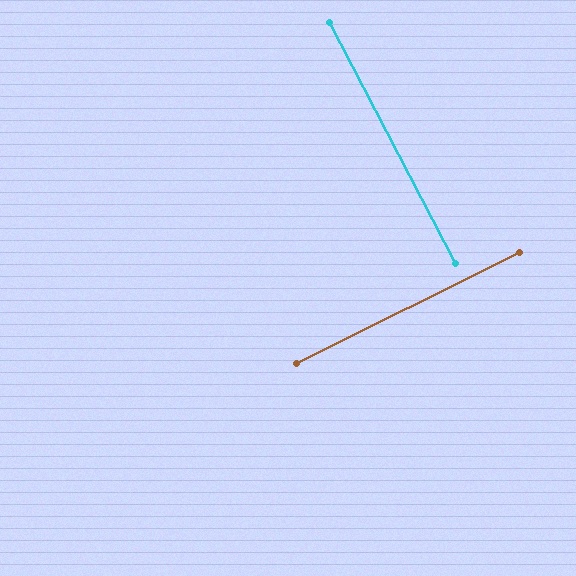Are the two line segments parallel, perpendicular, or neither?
Perpendicular — they meet at approximately 89°.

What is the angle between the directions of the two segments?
Approximately 89 degrees.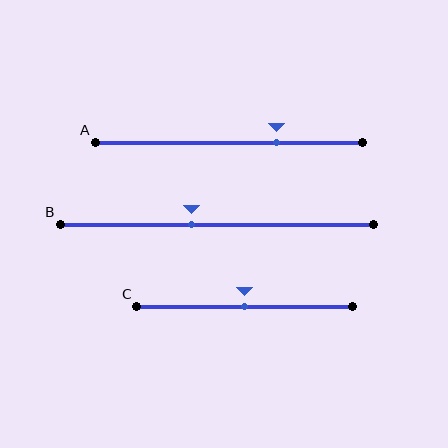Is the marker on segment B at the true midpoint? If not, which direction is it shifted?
No, the marker on segment B is shifted to the left by about 8% of the segment length.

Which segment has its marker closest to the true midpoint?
Segment C has its marker closest to the true midpoint.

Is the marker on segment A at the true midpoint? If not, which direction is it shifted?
No, the marker on segment A is shifted to the right by about 18% of the segment length.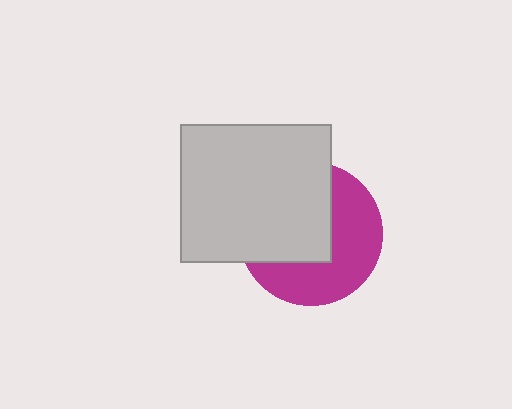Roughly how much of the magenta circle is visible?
About half of it is visible (roughly 50%).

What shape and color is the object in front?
The object in front is a light gray rectangle.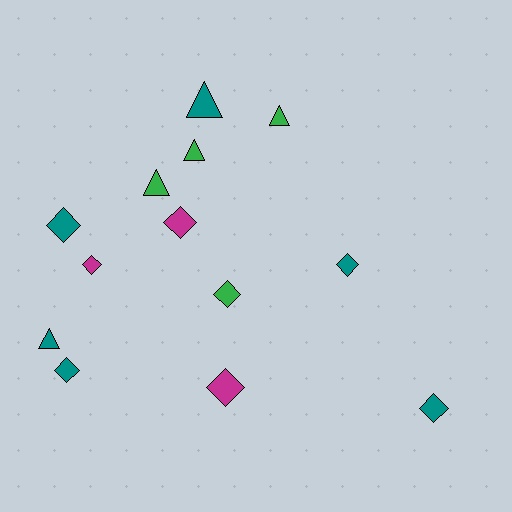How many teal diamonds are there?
There are 4 teal diamonds.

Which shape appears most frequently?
Diamond, with 8 objects.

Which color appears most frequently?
Teal, with 6 objects.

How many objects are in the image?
There are 13 objects.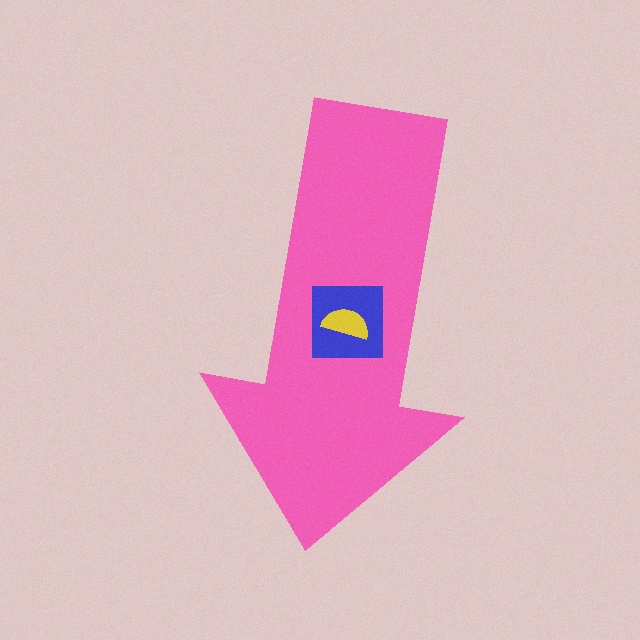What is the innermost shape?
The yellow semicircle.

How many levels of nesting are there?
3.